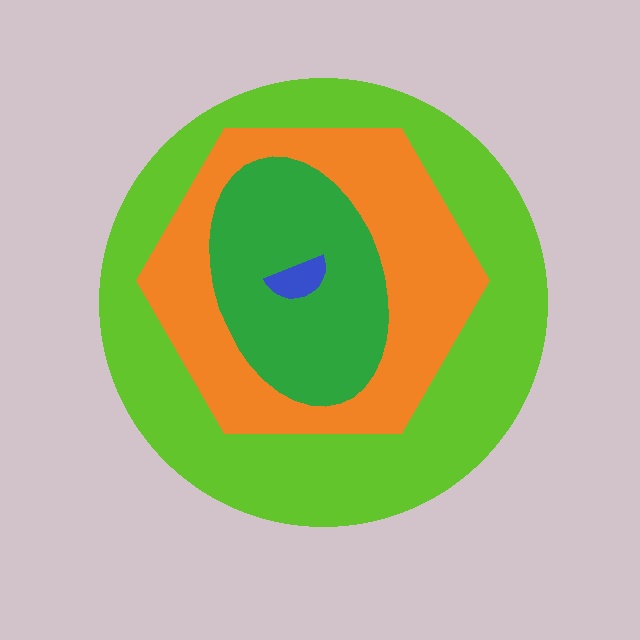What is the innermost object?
The blue semicircle.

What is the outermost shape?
The lime circle.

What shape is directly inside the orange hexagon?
The green ellipse.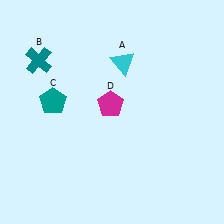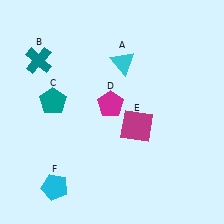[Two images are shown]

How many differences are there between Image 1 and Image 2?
There are 2 differences between the two images.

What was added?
A magenta square (E), a cyan pentagon (F) were added in Image 2.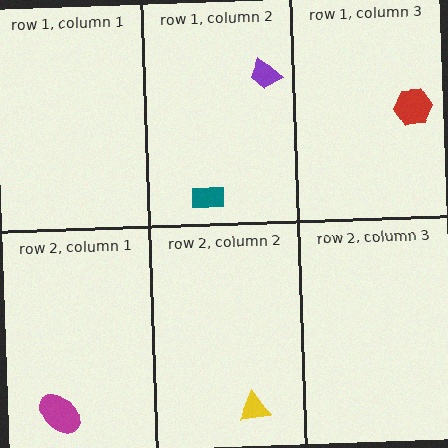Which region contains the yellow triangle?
The row 2, column 2 region.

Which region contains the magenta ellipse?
The row 2, column 1 region.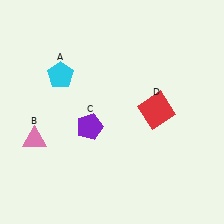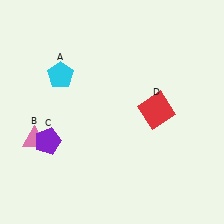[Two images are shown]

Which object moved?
The purple pentagon (C) moved left.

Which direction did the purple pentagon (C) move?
The purple pentagon (C) moved left.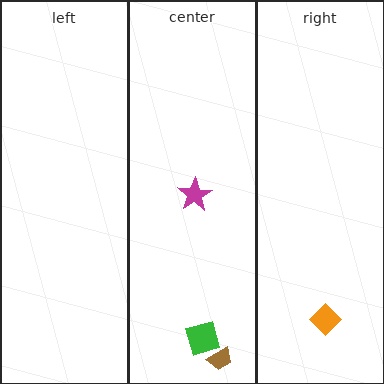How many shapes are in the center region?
3.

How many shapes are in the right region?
1.